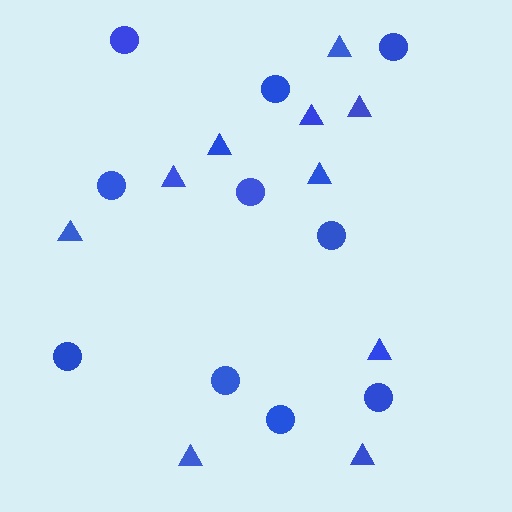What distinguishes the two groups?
There are 2 groups: one group of triangles (10) and one group of circles (10).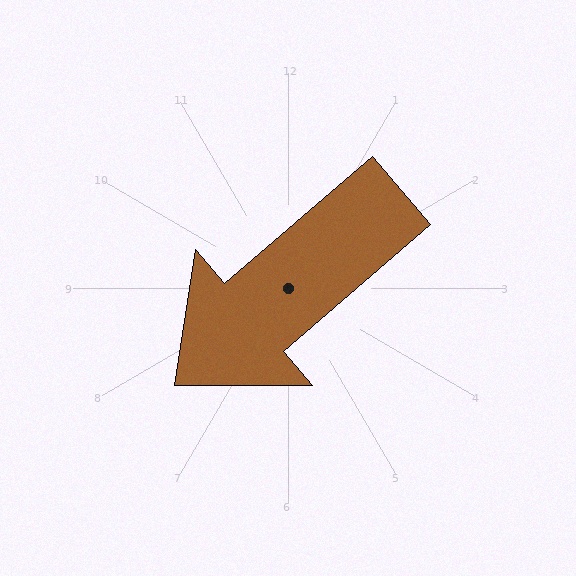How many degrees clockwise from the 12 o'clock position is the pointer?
Approximately 229 degrees.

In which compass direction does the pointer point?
Southwest.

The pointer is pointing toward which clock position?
Roughly 8 o'clock.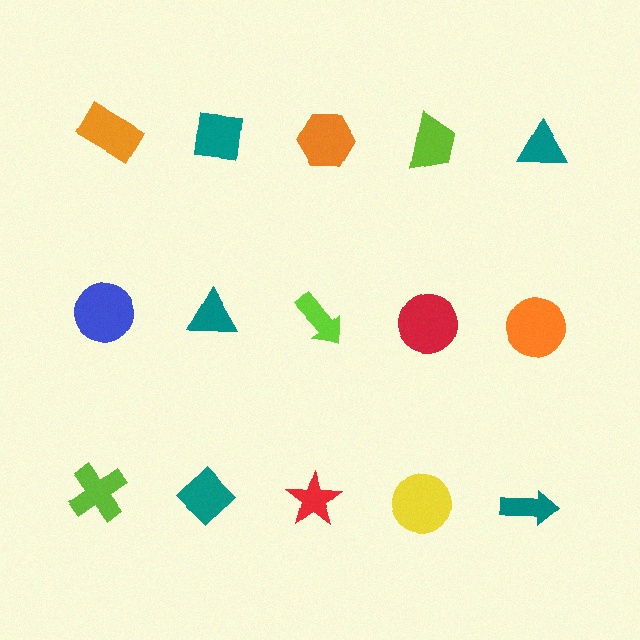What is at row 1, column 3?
An orange hexagon.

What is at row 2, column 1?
A blue circle.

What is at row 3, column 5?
A teal arrow.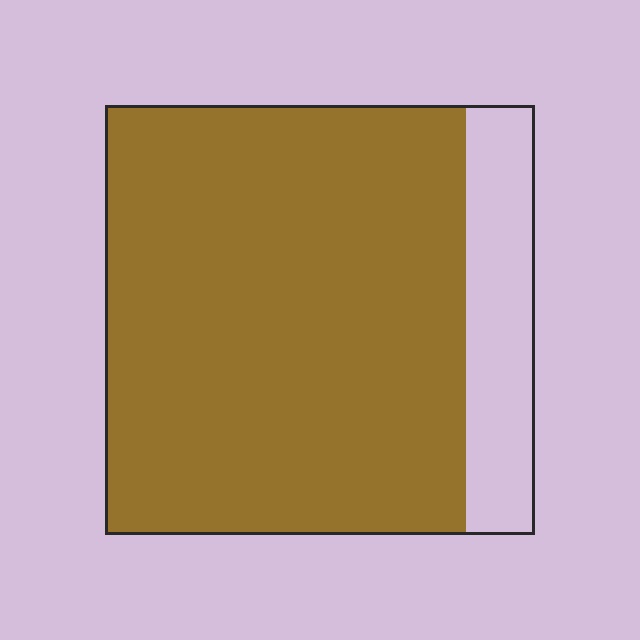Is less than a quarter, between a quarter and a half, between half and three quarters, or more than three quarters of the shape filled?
More than three quarters.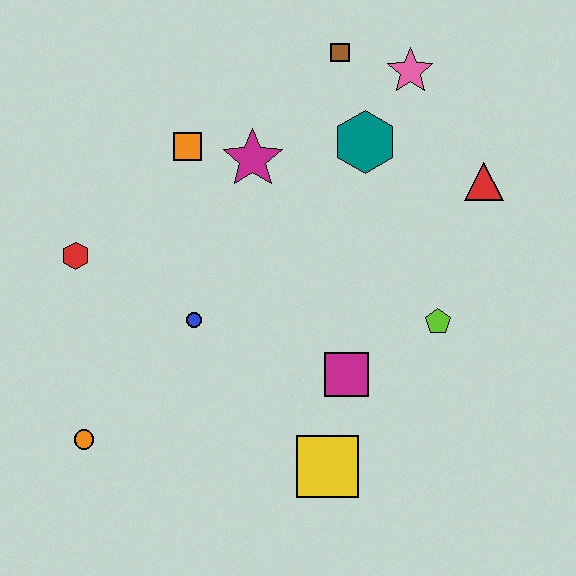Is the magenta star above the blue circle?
Yes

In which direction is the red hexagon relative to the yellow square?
The red hexagon is to the left of the yellow square.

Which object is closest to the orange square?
The magenta star is closest to the orange square.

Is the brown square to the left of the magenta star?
No